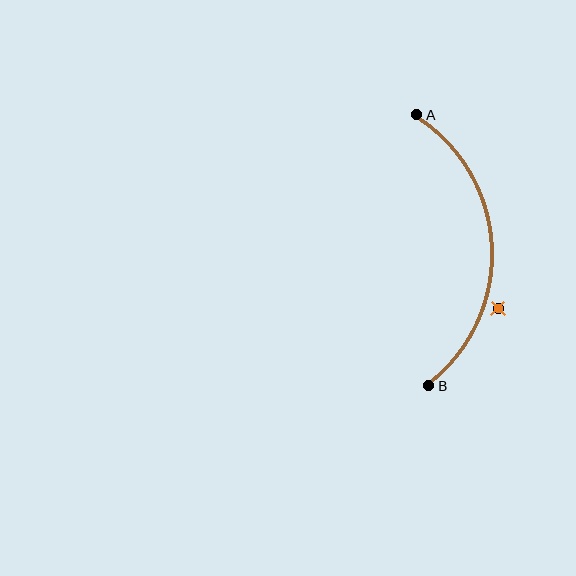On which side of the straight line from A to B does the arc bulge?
The arc bulges to the right of the straight line connecting A and B.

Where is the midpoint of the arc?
The arc midpoint is the point on the curve farthest from the straight line joining A and B. It sits to the right of that line.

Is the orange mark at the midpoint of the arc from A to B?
No — the orange mark does not lie on the arc at all. It sits slightly outside the curve.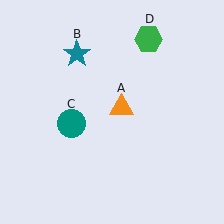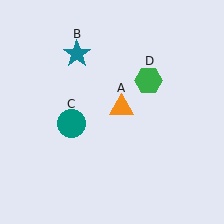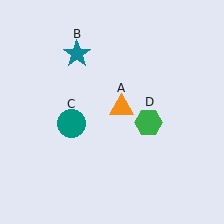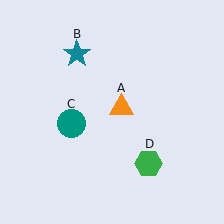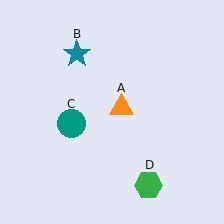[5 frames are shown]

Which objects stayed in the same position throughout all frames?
Orange triangle (object A) and teal star (object B) and teal circle (object C) remained stationary.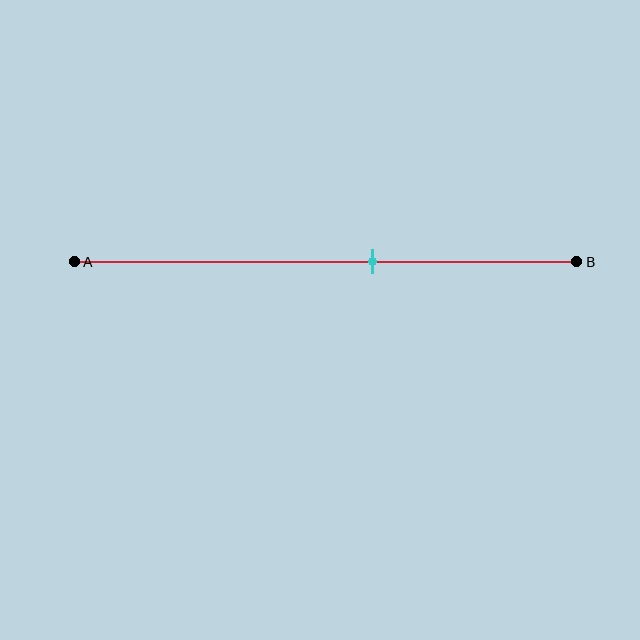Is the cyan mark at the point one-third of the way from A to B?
No, the mark is at about 60% from A, not at the 33% one-third point.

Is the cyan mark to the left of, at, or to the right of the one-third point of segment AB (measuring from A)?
The cyan mark is to the right of the one-third point of segment AB.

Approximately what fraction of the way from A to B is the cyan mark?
The cyan mark is approximately 60% of the way from A to B.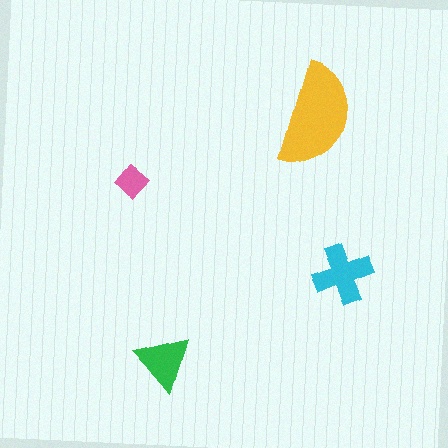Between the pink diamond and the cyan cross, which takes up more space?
The cyan cross.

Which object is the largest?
The yellow semicircle.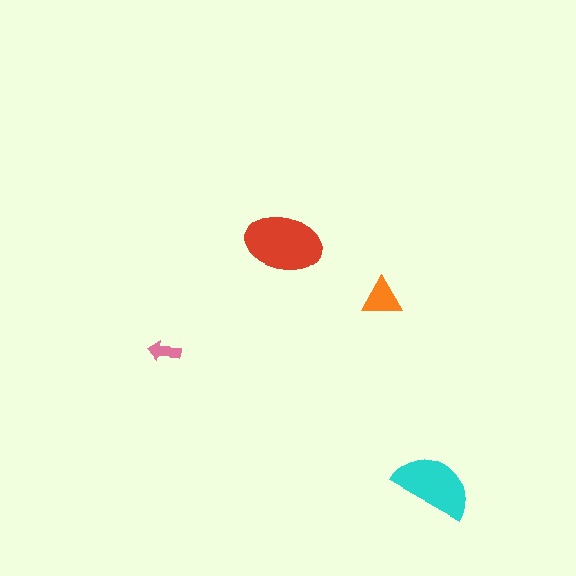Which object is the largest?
The red ellipse.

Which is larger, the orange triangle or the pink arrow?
The orange triangle.